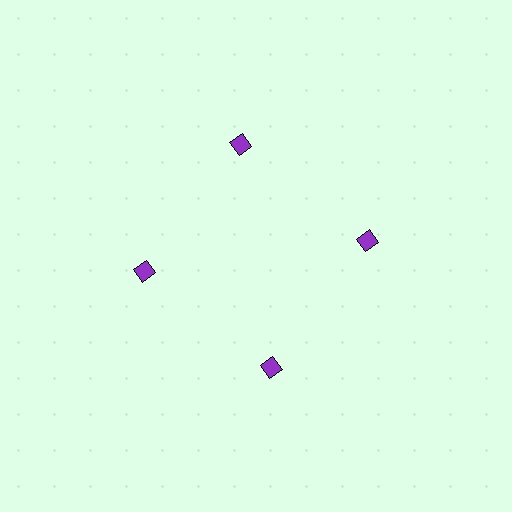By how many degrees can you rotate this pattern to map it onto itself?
The pattern maps onto itself every 90 degrees of rotation.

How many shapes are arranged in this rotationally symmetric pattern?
There are 4 shapes, arranged in 4 groups of 1.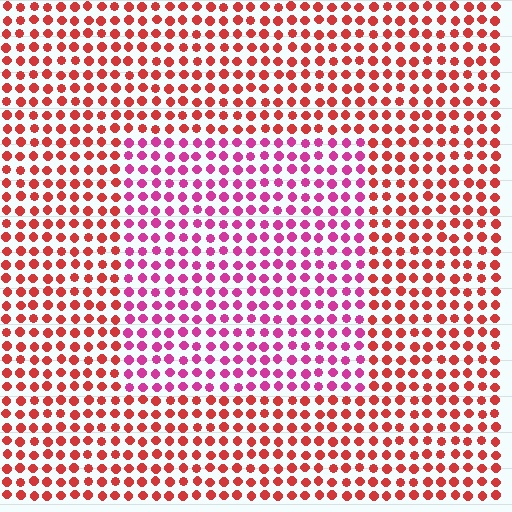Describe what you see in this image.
The image is filled with small red elements in a uniform arrangement. A rectangle-shaped region is visible where the elements are tinted to a slightly different hue, forming a subtle color boundary.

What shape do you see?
I see a rectangle.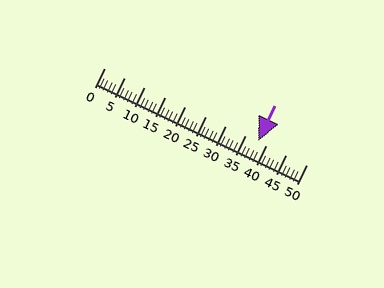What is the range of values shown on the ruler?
The ruler shows values from 0 to 50.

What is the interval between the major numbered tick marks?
The major tick marks are spaced 5 units apart.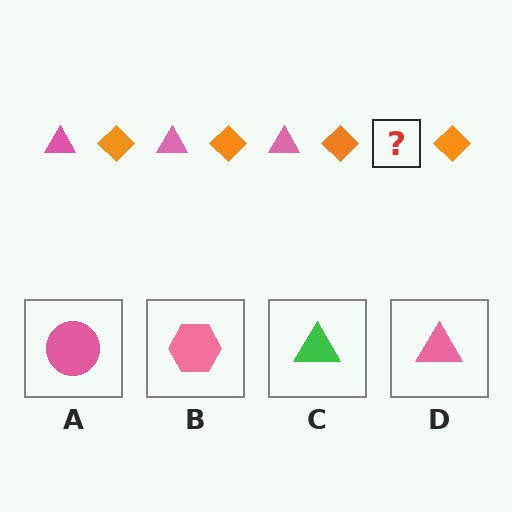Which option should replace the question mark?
Option D.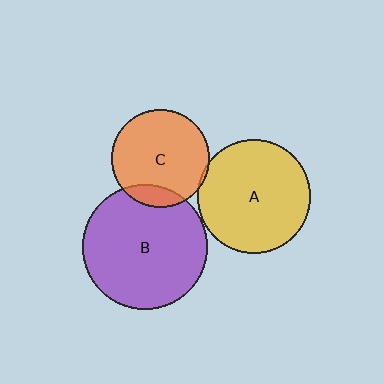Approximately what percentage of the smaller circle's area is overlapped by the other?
Approximately 15%.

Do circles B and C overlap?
Yes.